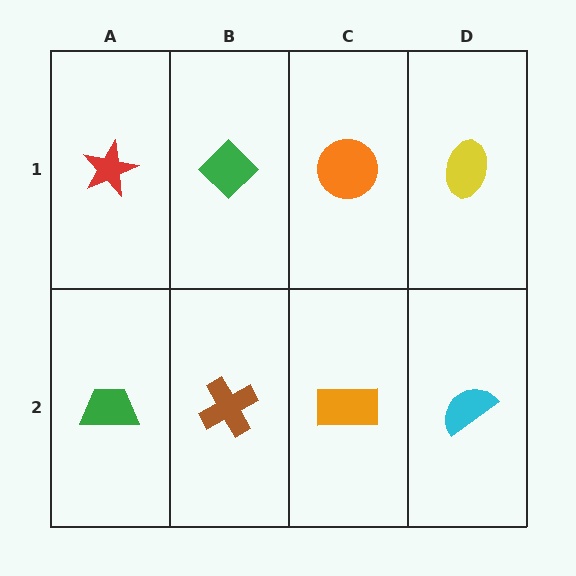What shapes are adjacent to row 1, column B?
A brown cross (row 2, column B), a red star (row 1, column A), an orange circle (row 1, column C).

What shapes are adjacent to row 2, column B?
A green diamond (row 1, column B), a green trapezoid (row 2, column A), an orange rectangle (row 2, column C).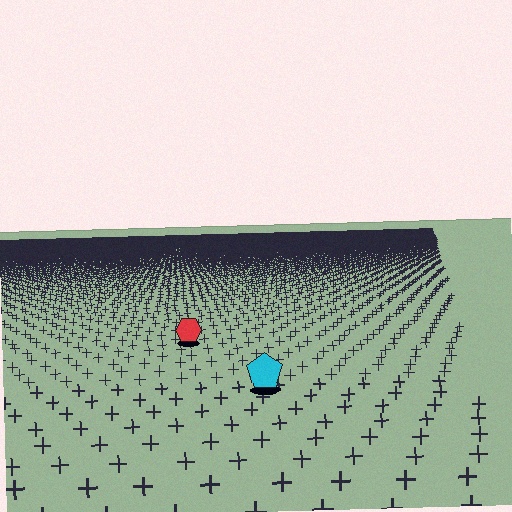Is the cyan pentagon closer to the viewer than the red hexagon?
Yes. The cyan pentagon is closer — you can tell from the texture gradient: the ground texture is coarser near it.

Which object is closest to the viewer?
The cyan pentagon is closest. The texture marks near it are larger and more spread out.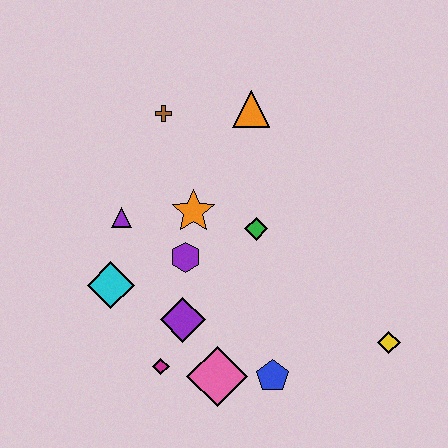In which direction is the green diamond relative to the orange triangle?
The green diamond is below the orange triangle.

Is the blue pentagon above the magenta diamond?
No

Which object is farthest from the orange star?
The yellow diamond is farthest from the orange star.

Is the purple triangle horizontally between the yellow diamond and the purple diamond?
No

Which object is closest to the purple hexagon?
The orange star is closest to the purple hexagon.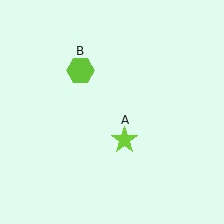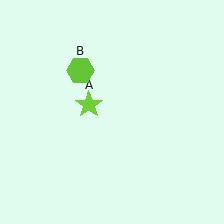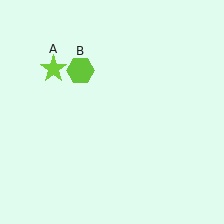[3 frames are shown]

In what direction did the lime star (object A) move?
The lime star (object A) moved up and to the left.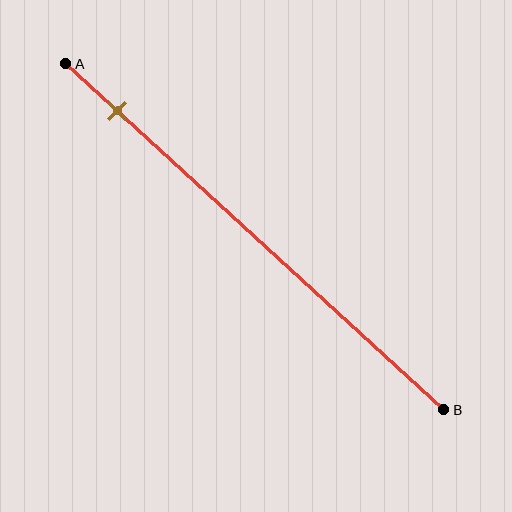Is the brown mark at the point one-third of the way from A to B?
No, the mark is at about 15% from A, not at the 33% one-third point.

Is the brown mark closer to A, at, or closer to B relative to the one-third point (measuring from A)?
The brown mark is closer to point A than the one-third point of segment AB.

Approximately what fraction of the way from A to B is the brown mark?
The brown mark is approximately 15% of the way from A to B.